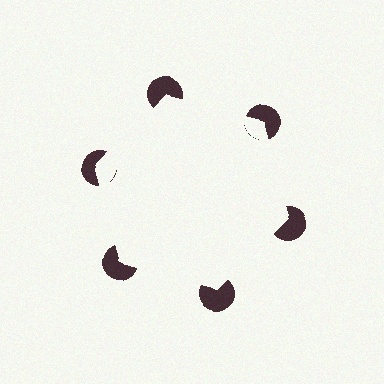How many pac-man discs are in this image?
There are 6 — one at each vertex of the illusory hexagon.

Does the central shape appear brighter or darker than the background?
It typically appears slightly brighter than the background, even though no actual brightness change is drawn.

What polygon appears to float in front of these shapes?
An illusory hexagon — its edges are inferred from the aligned wedge cuts in the pac-man discs, not physically drawn.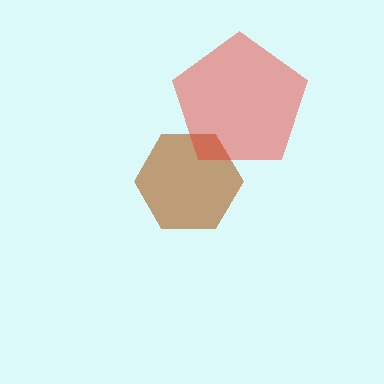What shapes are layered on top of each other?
The layered shapes are: a brown hexagon, a red pentagon.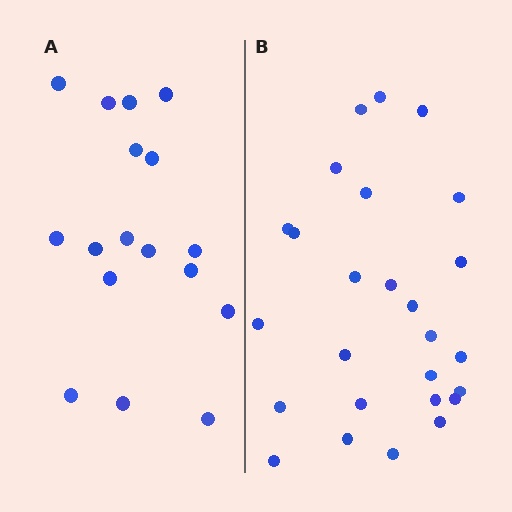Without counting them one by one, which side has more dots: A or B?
Region B (the right region) has more dots.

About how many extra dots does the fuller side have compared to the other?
Region B has roughly 8 or so more dots than region A.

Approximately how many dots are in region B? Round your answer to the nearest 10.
About 30 dots. (The exact count is 26, which rounds to 30.)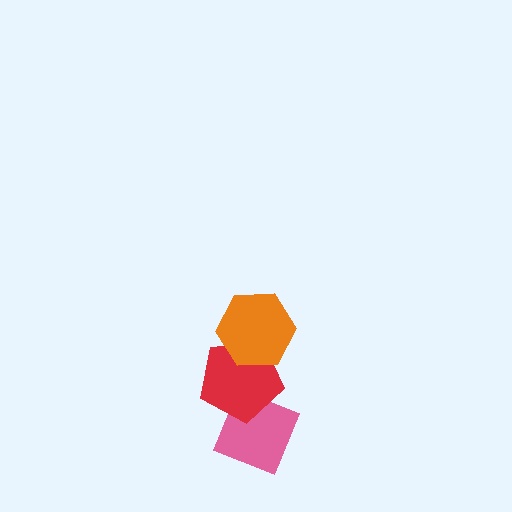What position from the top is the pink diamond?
The pink diamond is 3rd from the top.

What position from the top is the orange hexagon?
The orange hexagon is 1st from the top.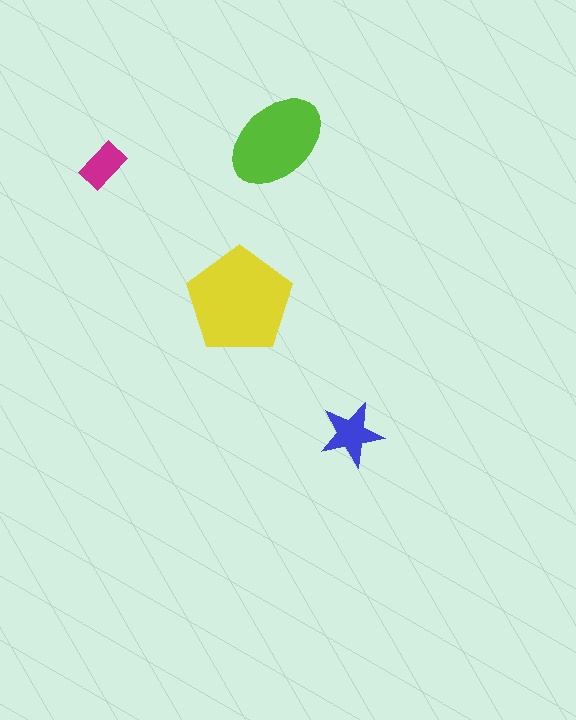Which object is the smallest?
The magenta rectangle.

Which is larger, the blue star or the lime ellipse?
The lime ellipse.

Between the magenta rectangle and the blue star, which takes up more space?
The blue star.